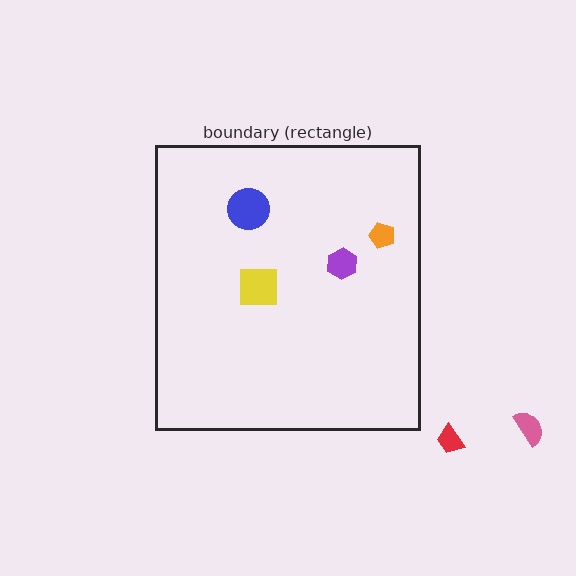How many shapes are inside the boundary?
4 inside, 2 outside.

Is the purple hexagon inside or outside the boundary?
Inside.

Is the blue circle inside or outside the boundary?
Inside.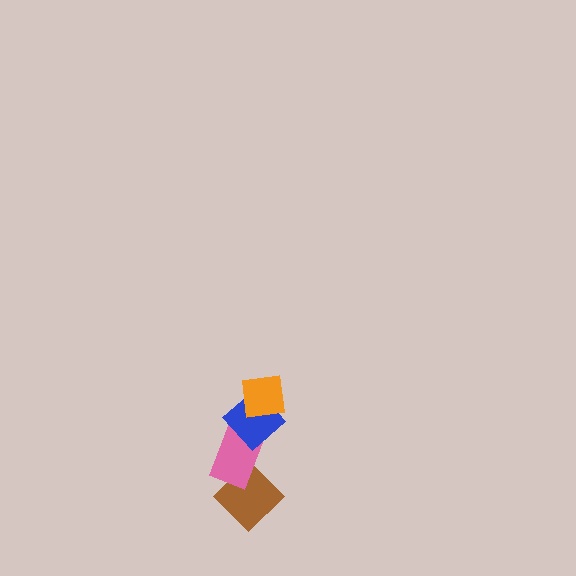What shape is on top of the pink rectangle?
The blue diamond is on top of the pink rectangle.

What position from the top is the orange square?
The orange square is 1st from the top.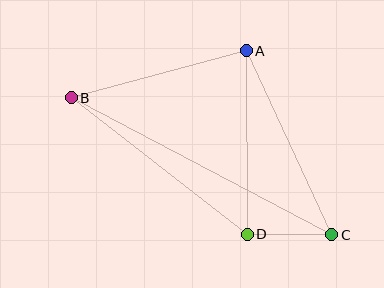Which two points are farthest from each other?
Points B and C are farthest from each other.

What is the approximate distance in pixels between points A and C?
The distance between A and C is approximately 203 pixels.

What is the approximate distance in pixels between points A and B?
The distance between A and B is approximately 181 pixels.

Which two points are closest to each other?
Points C and D are closest to each other.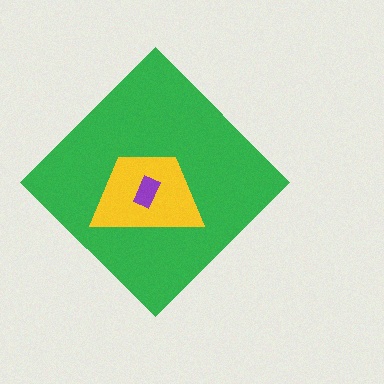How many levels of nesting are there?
3.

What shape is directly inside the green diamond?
The yellow trapezoid.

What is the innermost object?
The purple rectangle.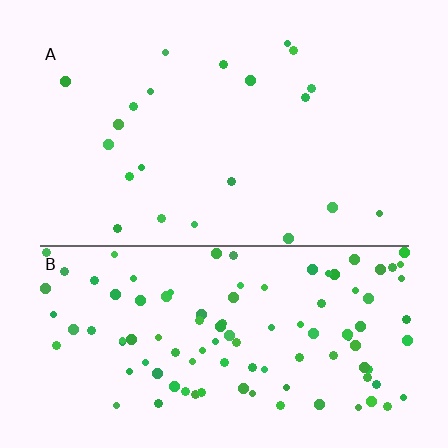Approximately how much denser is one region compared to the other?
Approximately 4.9× — region B over region A.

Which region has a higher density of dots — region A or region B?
B (the bottom).